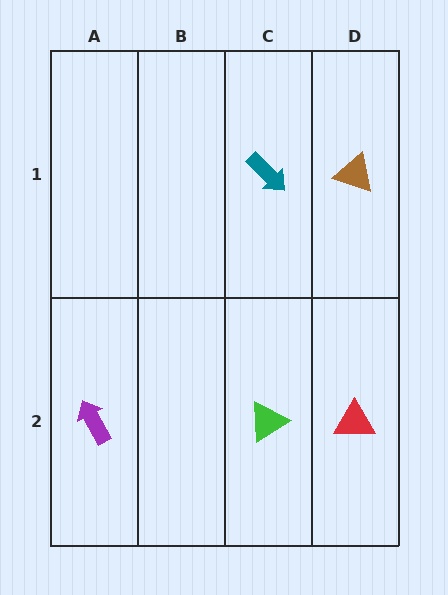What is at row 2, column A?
A purple arrow.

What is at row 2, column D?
A red triangle.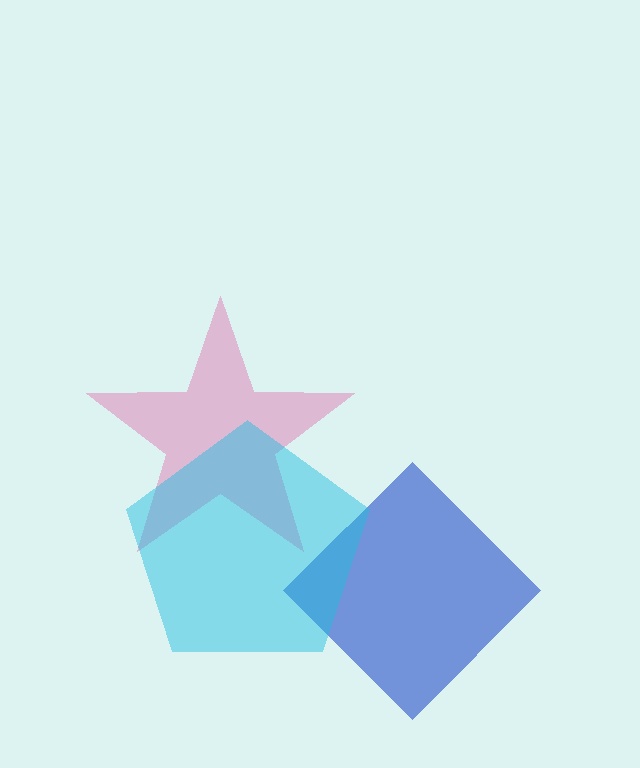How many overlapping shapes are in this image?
There are 3 overlapping shapes in the image.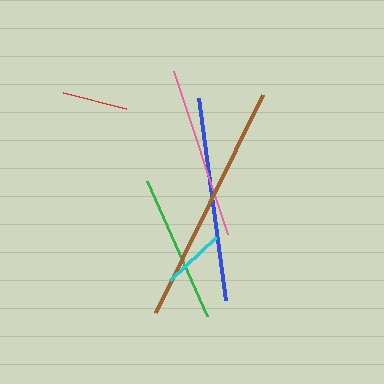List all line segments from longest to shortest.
From longest to shortest: brown, blue, pink, green, red, cyan.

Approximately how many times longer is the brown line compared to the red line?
The brown line is approximately 3.8 times the length of the red line.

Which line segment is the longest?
The brown line is the longest at approximately 243 pixels.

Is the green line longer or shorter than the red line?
The green line is longer than the red line.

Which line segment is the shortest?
The cyan line is the shortest at approximately 63 pixels.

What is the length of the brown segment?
The brown segment is approximately 243 pixels long.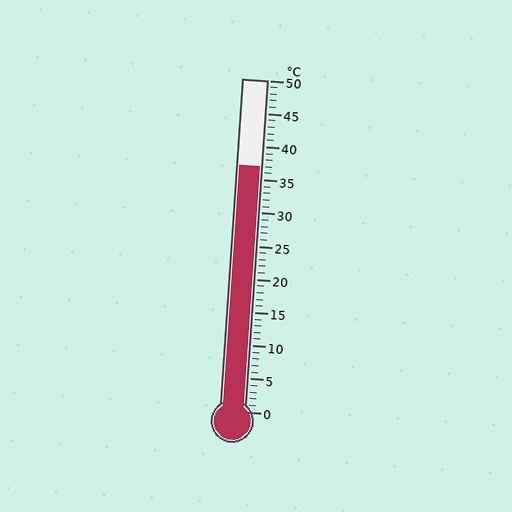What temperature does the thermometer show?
The thermometer shows approximately 37°C.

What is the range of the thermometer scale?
The thermometer scale ranges from 0°C to 50°C.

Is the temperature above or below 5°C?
The temperature is above 5°C.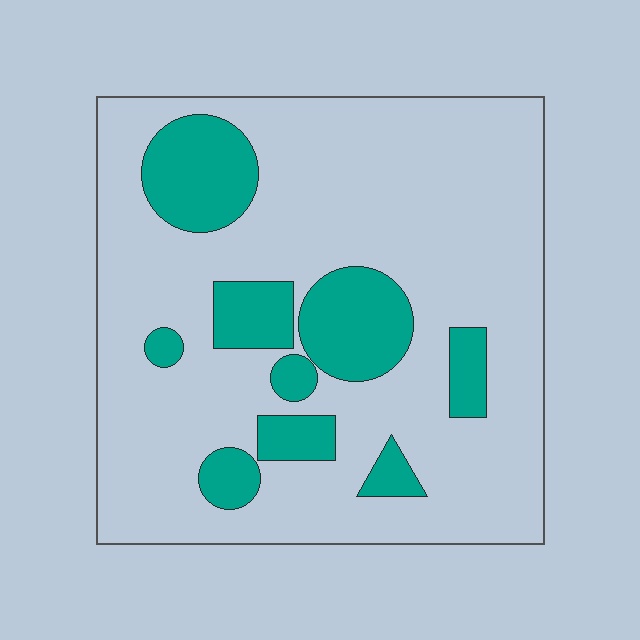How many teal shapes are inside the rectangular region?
9.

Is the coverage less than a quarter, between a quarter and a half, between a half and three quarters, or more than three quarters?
Less than a quarter.